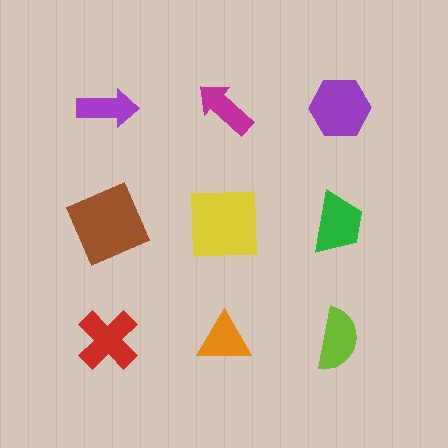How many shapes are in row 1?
3 shapes.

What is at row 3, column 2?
An orange triangle.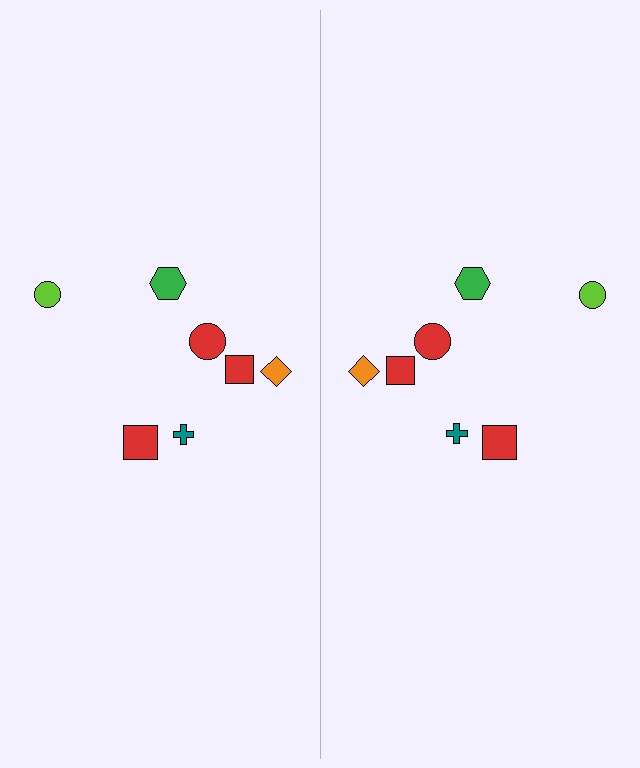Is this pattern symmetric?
Yes, this pattern has bilateral (reflection) symmetry.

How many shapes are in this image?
There are 14 shapes in this image.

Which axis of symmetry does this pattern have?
The pattern has a vertical axis of symmetry running through the center of the image.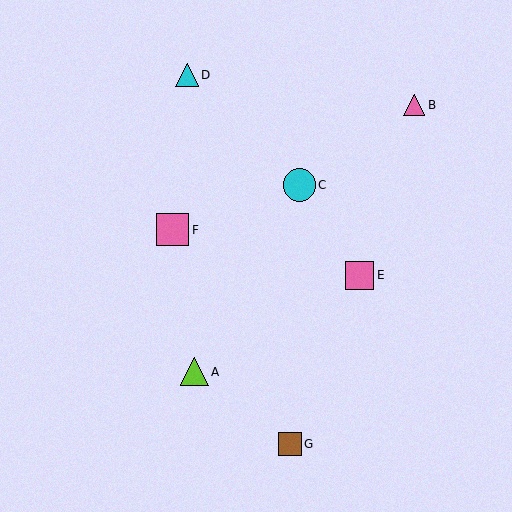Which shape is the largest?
The pink square (labeled F) is the largest.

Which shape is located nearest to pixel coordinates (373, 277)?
The pink square (labeled E) at (360, 275) is nearest to that location.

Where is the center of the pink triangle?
The center of the pink triangle is at (414, 105).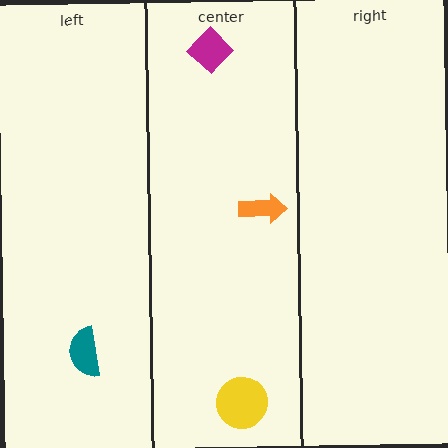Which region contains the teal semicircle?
The left region.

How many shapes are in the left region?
1.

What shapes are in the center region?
The magenta diamond, the orange arrow, the yellow circle.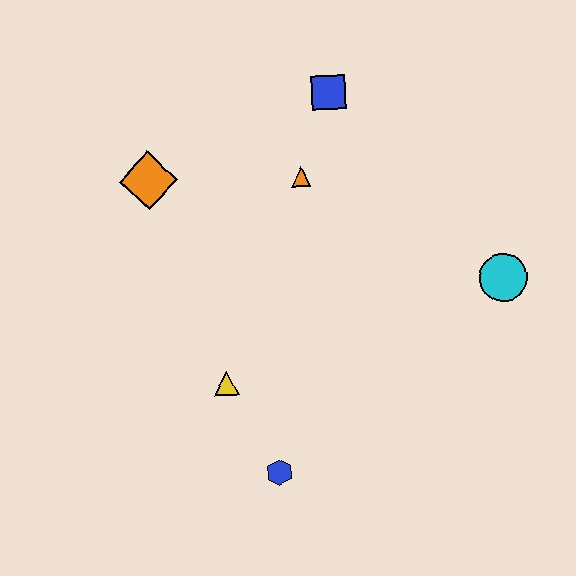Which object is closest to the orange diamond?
The orange triangle is closest to the orange diamond.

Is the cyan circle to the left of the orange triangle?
No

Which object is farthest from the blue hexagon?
The blue square is farthest from the blue hexagon.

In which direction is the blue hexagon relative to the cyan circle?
The blue hexagon is to the left of the cyan circle.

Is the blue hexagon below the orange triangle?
Yes